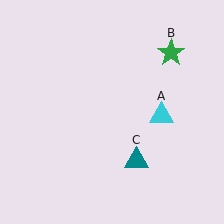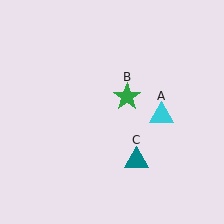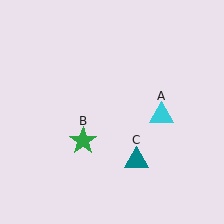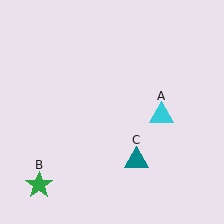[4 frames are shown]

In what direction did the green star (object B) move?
The green star (object B) moved down and to the left.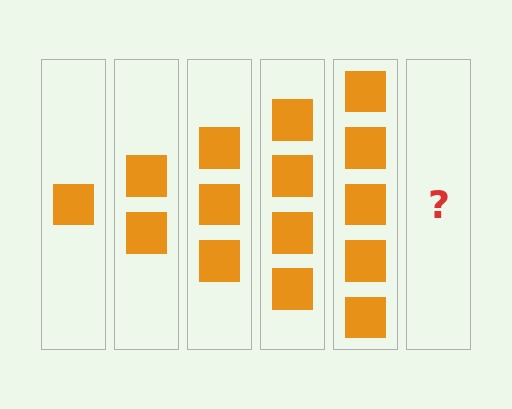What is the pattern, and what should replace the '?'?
The pattern is that each step adds one more square. The '?' should be 6 squares.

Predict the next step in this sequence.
The next step is 6 squares.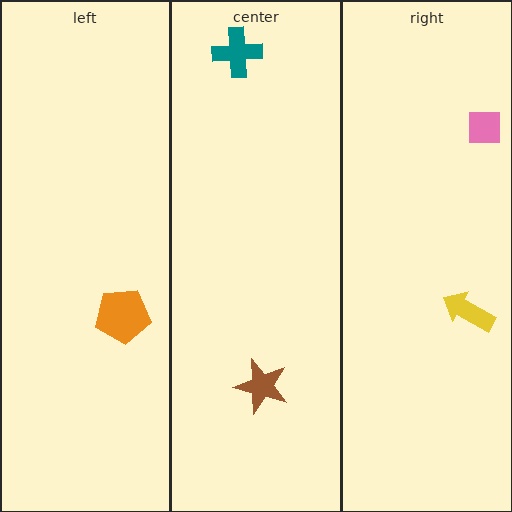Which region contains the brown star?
The center region.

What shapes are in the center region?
The brown star, the teal cross.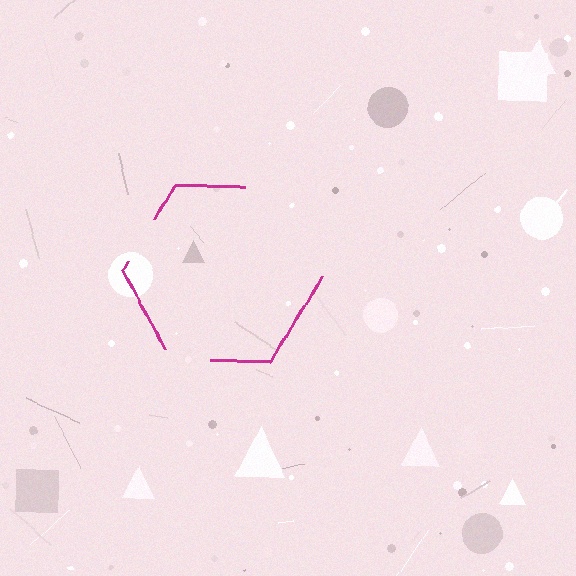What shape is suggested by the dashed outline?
The dashed outline suggests a hexagon.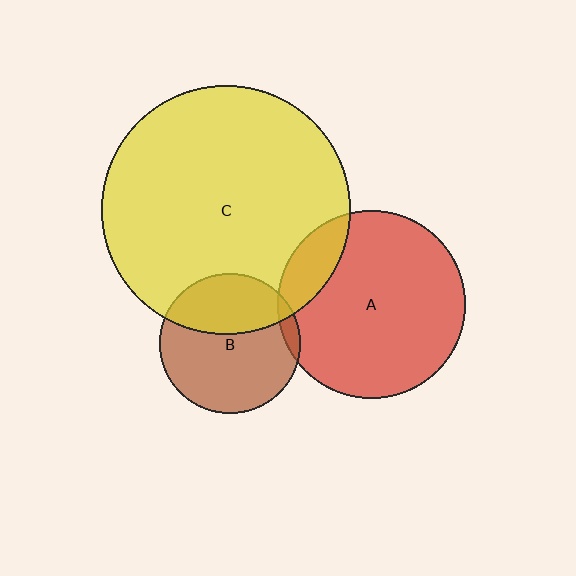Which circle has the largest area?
Circle C (yellow).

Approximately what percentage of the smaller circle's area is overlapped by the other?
Approximately 5%.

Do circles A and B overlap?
Yes.